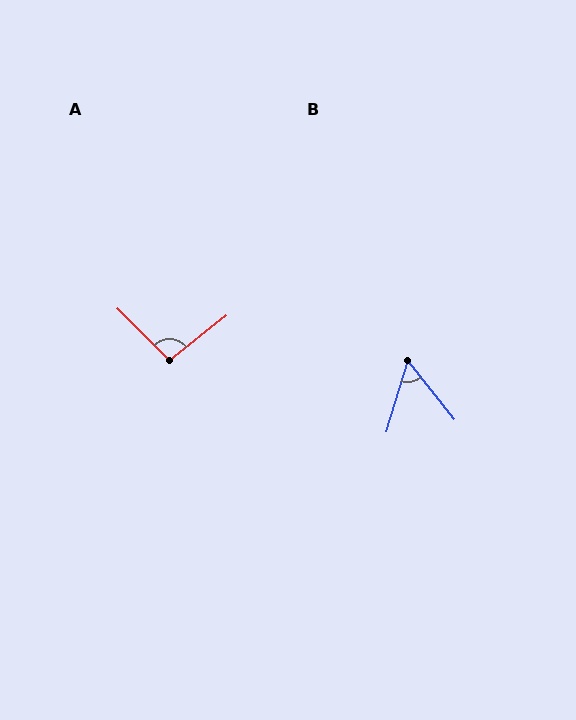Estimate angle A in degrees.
Approximately 97 degrees.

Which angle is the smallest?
B, at approximately 55 degrees.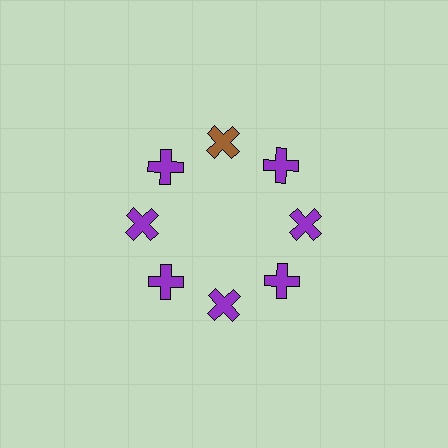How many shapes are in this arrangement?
There are 8 shapes arranged in a ring pattern.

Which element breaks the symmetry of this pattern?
The brown cross at roughly the 12 o'clock position breaks the symmetry. All other shapes are purple crosses.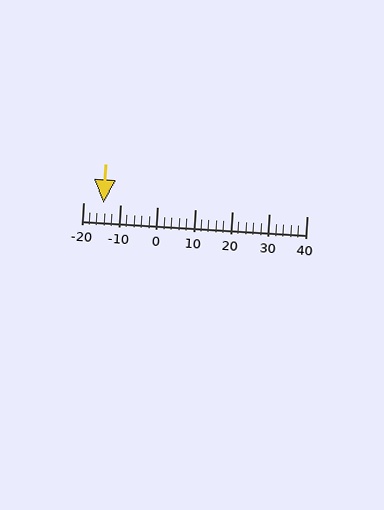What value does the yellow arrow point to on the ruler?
The yellow arrow points to approximately -14.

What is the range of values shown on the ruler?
The ruler shows values from -20 to 40.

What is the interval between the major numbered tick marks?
The major tick marks are spaced 10 units apart.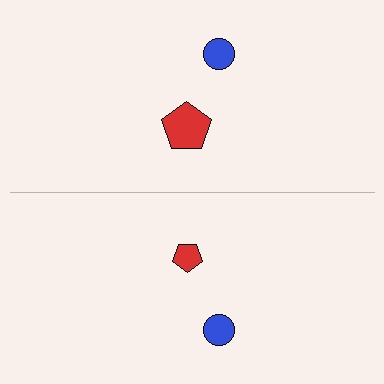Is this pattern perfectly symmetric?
No, the pattern is not perfectly symmetric. The red pentagon on the bottom side has a different size than its mirror counterpart.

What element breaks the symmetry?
The red pentagon on the bottom side has a different size than its mirror counterpart.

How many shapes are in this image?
There are 4 shapes in this image.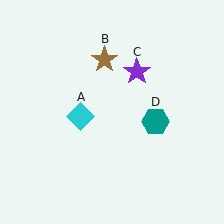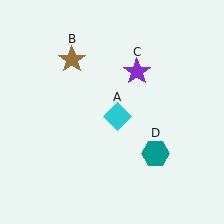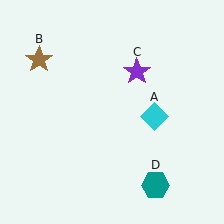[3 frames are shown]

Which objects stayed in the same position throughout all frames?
Purple star (object C) remained stationary.